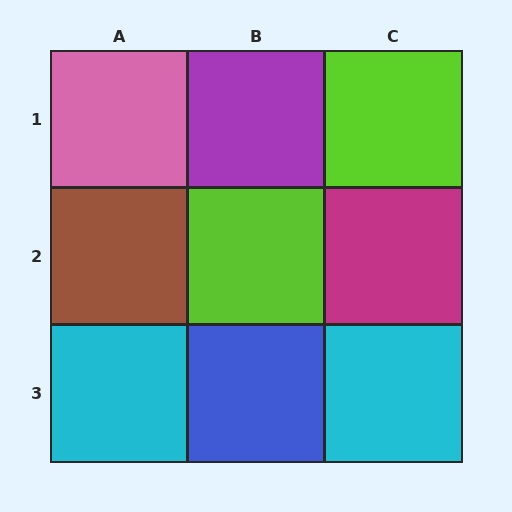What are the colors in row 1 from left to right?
Pink, purple, lime.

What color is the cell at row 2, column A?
Brown.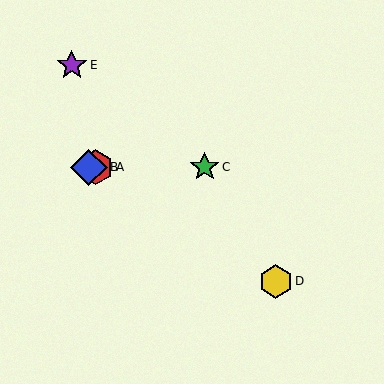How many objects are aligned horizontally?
3 objects (A, B, C) are aligned horizontally.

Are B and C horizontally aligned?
Yes, both are at y≈167.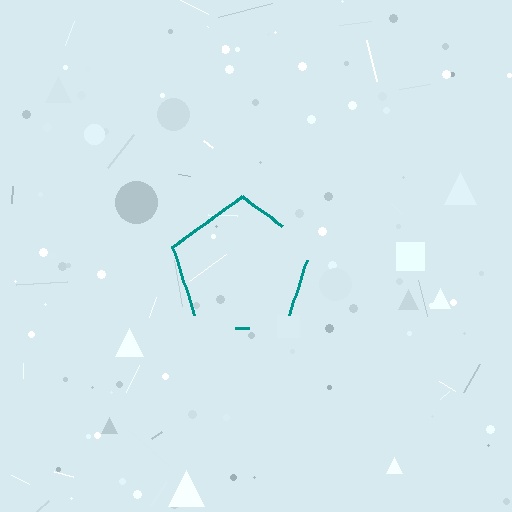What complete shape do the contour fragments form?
The contour fragments form a pentagon.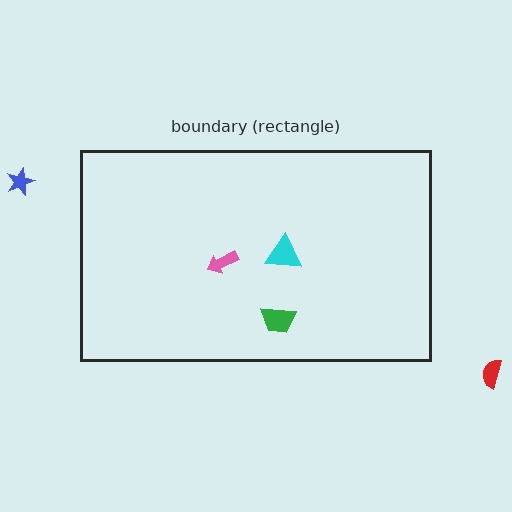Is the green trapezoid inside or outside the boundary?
Inside.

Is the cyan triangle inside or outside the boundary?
Inside.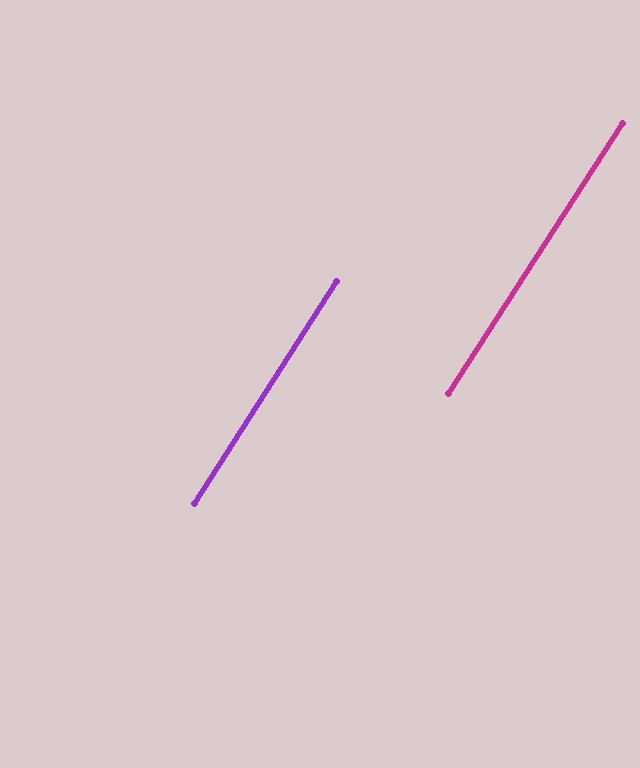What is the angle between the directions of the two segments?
Approximately 0 degrees.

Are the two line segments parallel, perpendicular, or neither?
Parallel — their directions differ by only 0.2°.